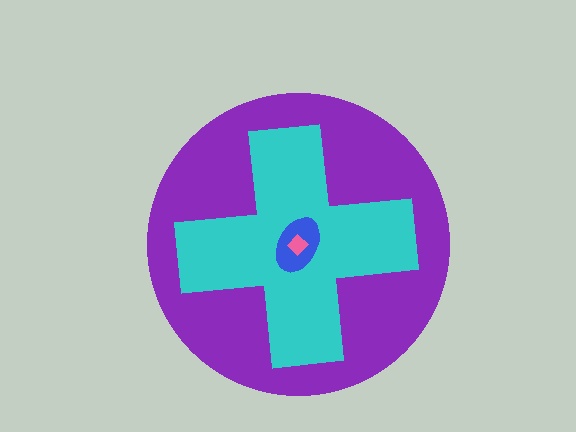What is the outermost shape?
The purple circle.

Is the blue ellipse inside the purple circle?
Yes.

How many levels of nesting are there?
4.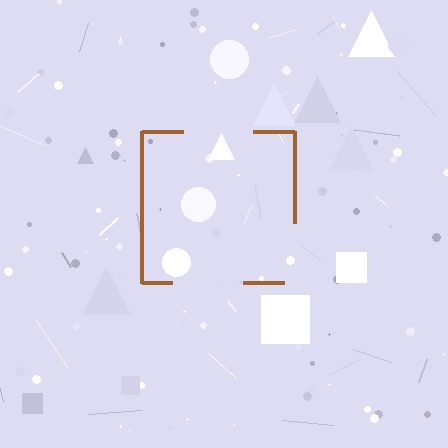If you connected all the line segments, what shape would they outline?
They would outline a square.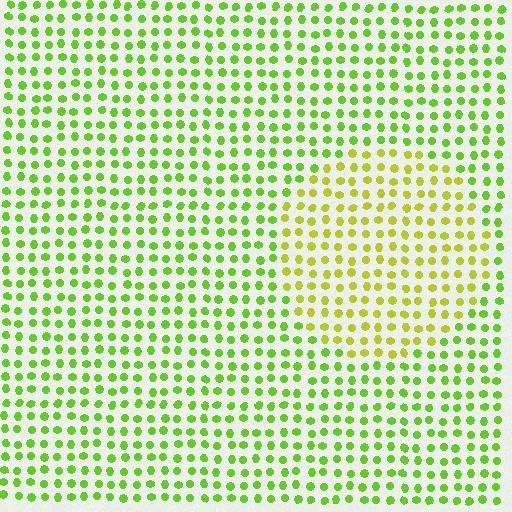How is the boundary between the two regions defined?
The boundary is defined purely by a slight shift in hue (about 31 degrees). Spacing, size, and orientation are identical on both sides.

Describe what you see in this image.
The image is filled with small lime elements in a uniform arrangement. A circle-shaped region is visible where the elements are tinted to a slightly different hue, forming a subtle color boundary.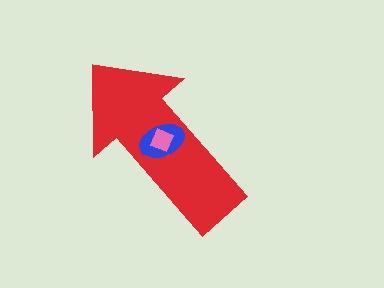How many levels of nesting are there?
3.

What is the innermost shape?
The pink diamond.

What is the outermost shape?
The red arrow.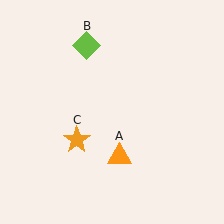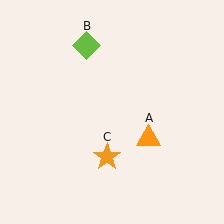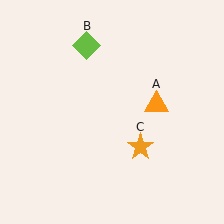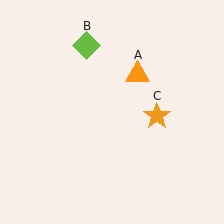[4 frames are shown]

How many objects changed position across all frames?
2 objects changed position: orange triangle (object A), orange star (object C).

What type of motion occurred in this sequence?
The orange triangle (object A), orange star (object C) rotated counterclockwise around the center of the scene.